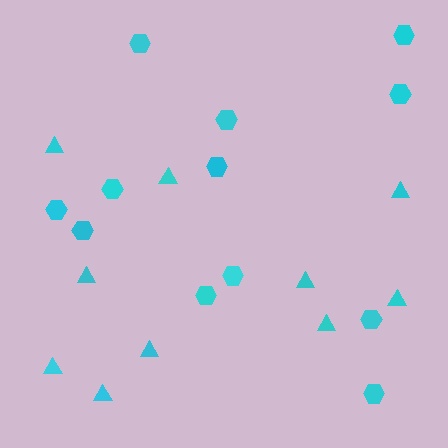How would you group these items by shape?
There are 2 groups: one group of triangles (10) and one group of hexagons (12).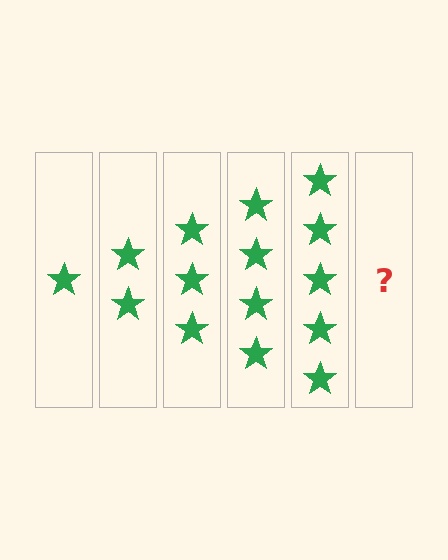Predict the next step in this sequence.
The next step is 6 stars.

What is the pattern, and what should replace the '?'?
The pattern is that each step adds one more star. The '?' should be 6 stars.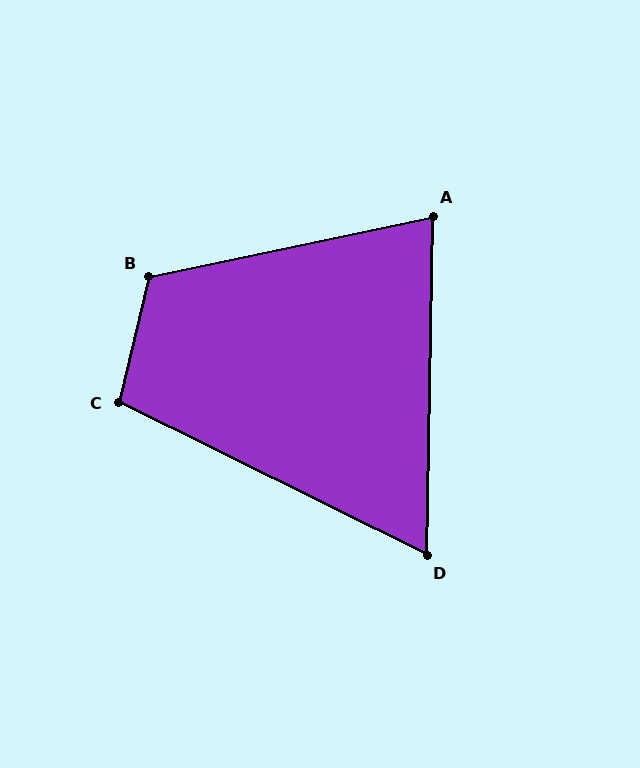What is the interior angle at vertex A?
Approximately 77 degrees (acute).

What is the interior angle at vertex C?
Approximately 103 degrees (obtuse).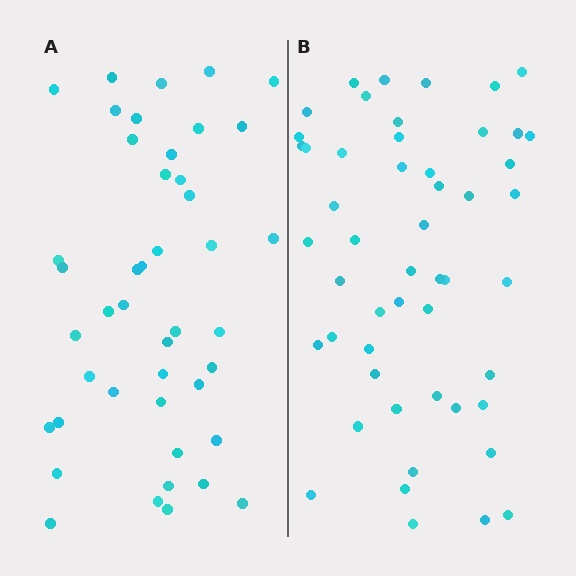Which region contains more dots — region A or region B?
Region B (the right region) has more dots.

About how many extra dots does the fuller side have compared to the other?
Region B has roughly 8 or so more dots than region A.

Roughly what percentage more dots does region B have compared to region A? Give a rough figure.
About 15% more.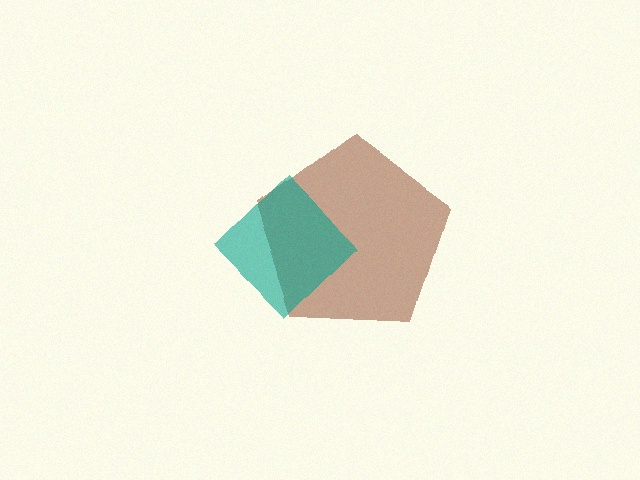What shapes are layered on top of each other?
The layered shapes are: a brown pentagon, a teal diamond.